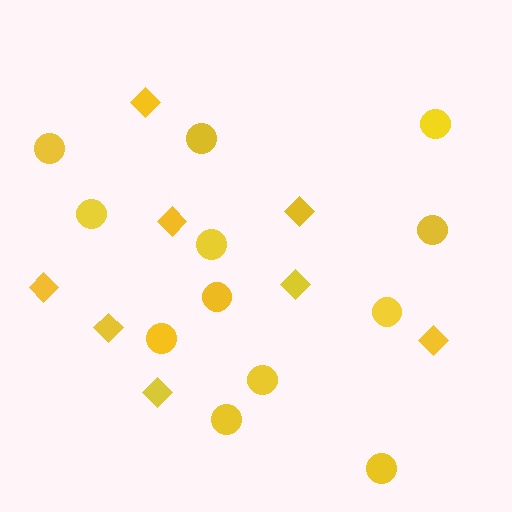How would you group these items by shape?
There are 2 groups: one group of circles (12) and one group of diamonds (8).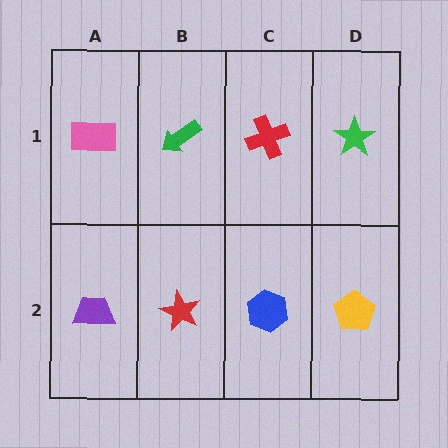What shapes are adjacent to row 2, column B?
A green arrow (row 1, column B), a purple trapezoid (row 2, column A), a blue hexagon (row 2, column C).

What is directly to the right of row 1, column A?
A green arrow.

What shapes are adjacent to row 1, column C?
A blue hexagon (row 2, column C), a green arrow (row 1, column B), a green star (row 1, column D).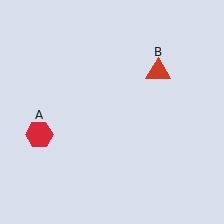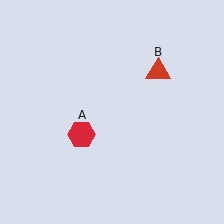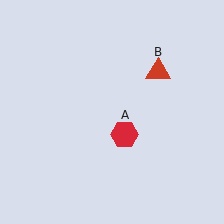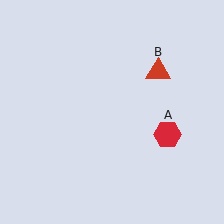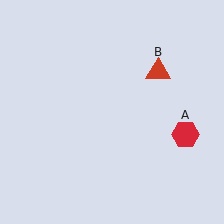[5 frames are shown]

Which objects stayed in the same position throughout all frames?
Red triangle (object B) remained stationary.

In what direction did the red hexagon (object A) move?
The red hexagon (object A) moved right.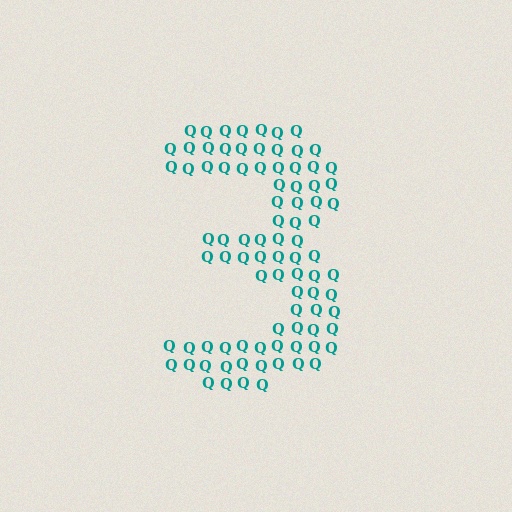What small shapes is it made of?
It is made of small letter Q's.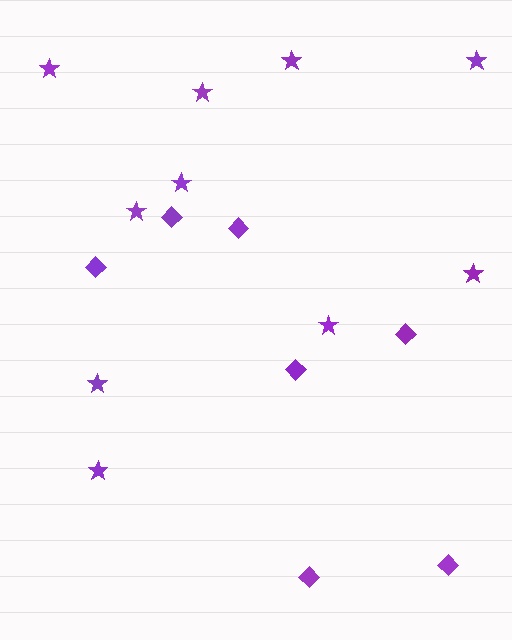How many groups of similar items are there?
There are 2 groups: one group of stars (10) and one group of diamonds (7).